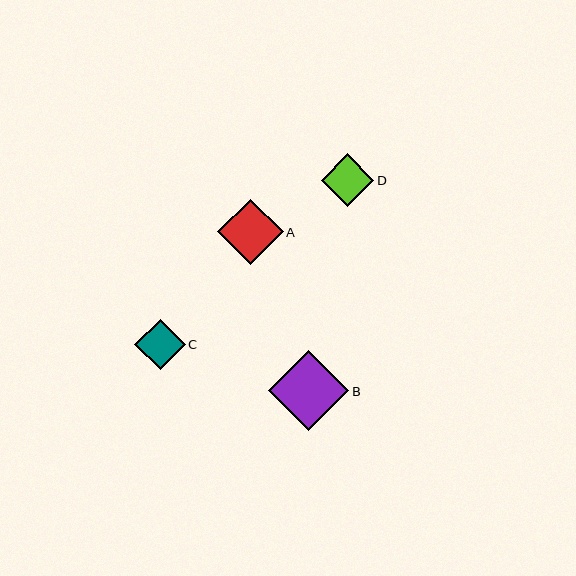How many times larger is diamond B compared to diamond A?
Diamond B is approximately 1.2 times the size of diamond A.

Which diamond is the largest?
Diamond B is the largest with a size of approximately 80 pixels.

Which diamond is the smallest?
Diamond C is the smallest with a size of approximately 50 pixels.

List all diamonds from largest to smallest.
From largest to smallest: B, A, D, C.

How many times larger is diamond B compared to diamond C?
Diamond B is approximately 1.6 times the size of diamond C.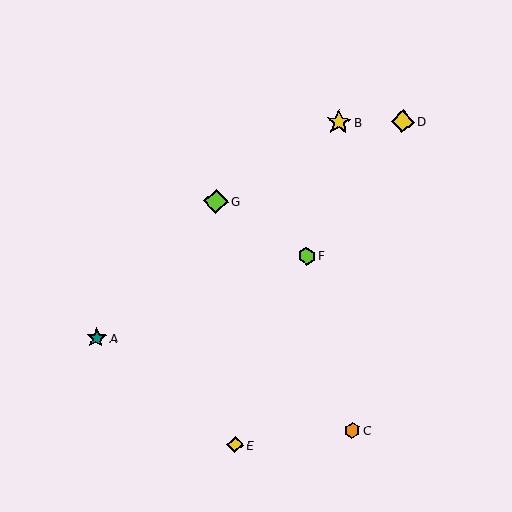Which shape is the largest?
The yellow star (labeled B) is the largest.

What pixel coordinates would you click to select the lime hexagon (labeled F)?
Click at (307, 256) to select the lime hexagon F.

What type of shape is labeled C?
Shape C is an orange hexagon.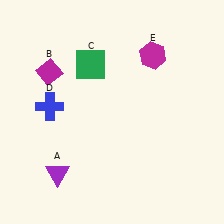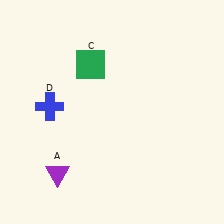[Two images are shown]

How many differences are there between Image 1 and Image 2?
There are 2 differences between the two images.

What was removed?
The magenta diamond (B), the magenta hexagon (E) were removed in Image 2.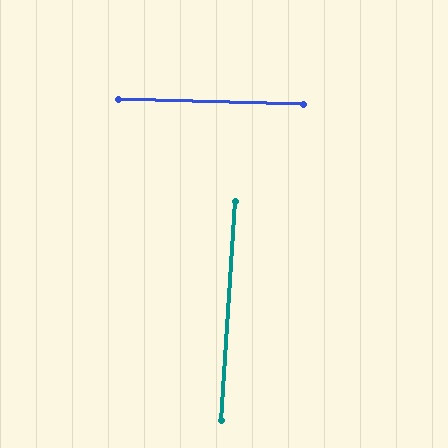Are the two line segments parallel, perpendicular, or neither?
Perpendicular — they meet at approximately 88°.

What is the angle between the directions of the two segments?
Approximately 88 degrees.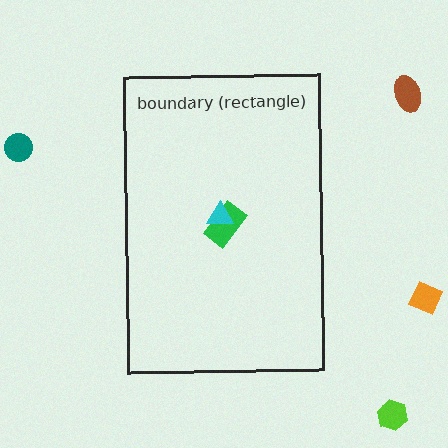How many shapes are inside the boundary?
2 inside, 4 outside.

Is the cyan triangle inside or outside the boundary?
Inside.